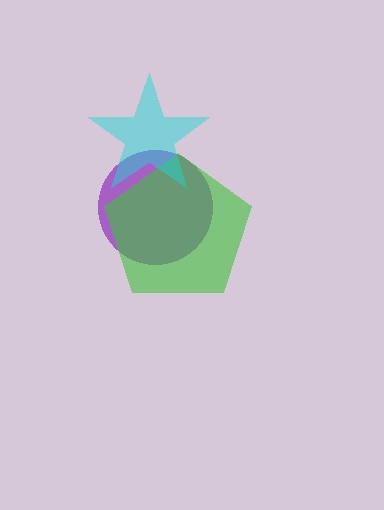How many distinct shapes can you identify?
There are 3 distinct shapes: a purple circle, a green pentagon, a cyan star.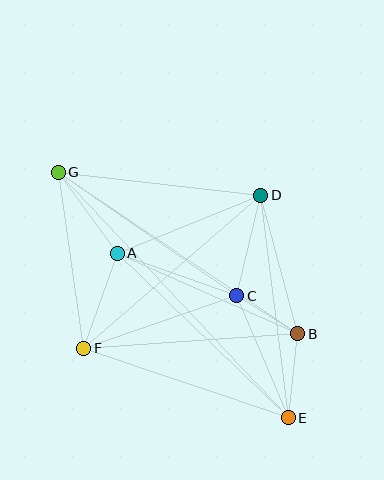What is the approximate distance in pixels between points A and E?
The distance between A and E is approximately 237 pixels.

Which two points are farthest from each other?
Points E and G are farthest from each other.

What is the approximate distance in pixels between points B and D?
The distance between B and D is approximately 143 pixels.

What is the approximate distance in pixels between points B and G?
The distance between B and G is approximately 289 pixels.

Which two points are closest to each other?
Points B and C are closest to each other.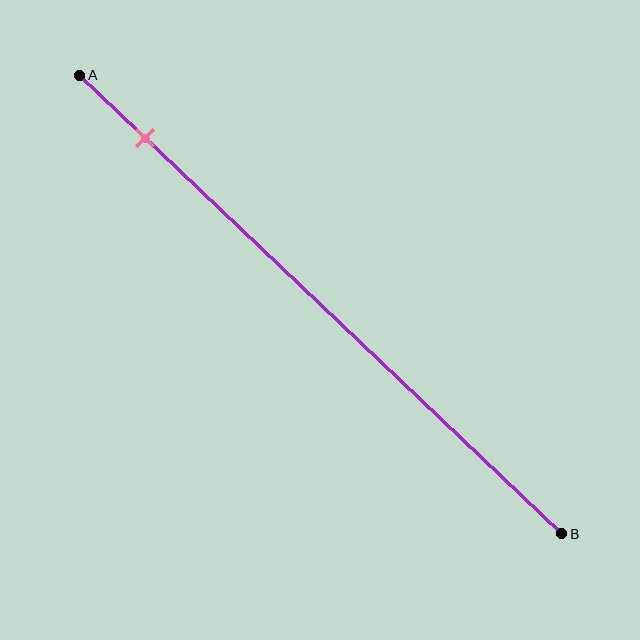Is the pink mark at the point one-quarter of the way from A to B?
No, the mark is at about 15% from A, not at the 25% one-quarter point.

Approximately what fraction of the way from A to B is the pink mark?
The pink mark is approximately 15% of the way from A to B.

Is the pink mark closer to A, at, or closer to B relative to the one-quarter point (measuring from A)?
The pink mark is closer to point A than the one-quarter point of segment AB.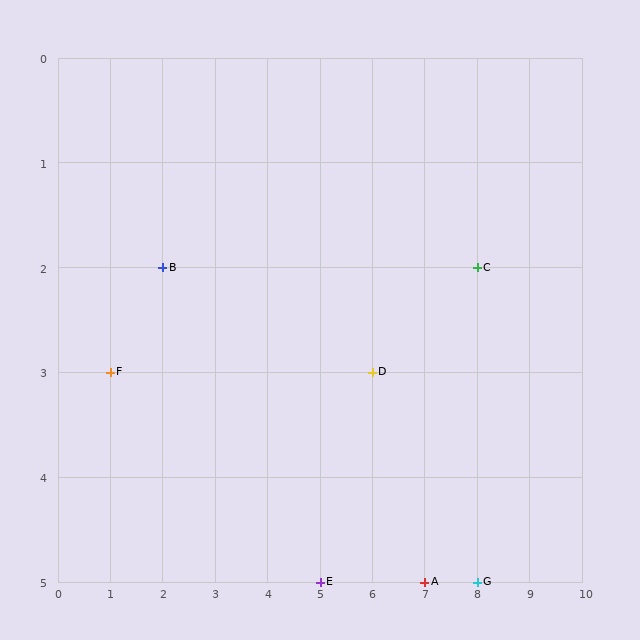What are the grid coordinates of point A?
Point A is at grid coordinates (7, 5).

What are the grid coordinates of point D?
Point D is at grid coordinates (6, 3).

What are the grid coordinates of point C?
Point C is at grid coordinates (8, 2).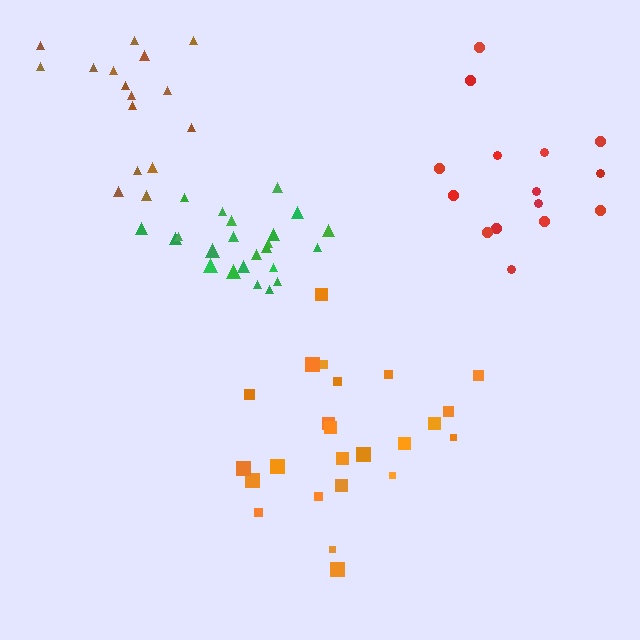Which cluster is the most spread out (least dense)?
Brown.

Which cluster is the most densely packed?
Green.